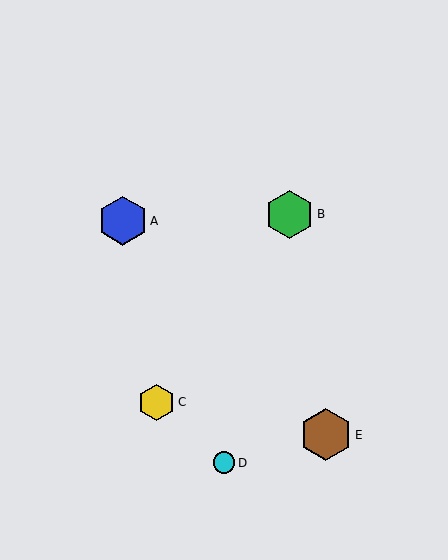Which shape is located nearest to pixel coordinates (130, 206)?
The blue hexagon (labeled A) at (123, 221) is nearest to that location.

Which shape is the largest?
The brown hexagon (labeled E) is the largest.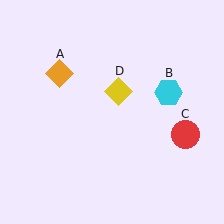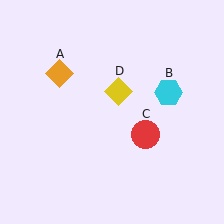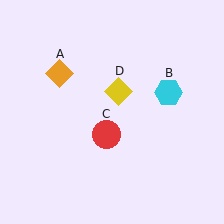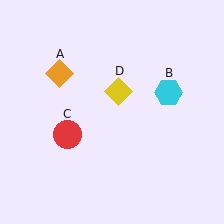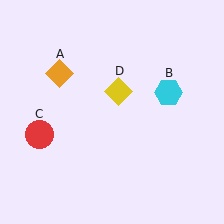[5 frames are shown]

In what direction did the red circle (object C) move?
The red circle (object C) moved left.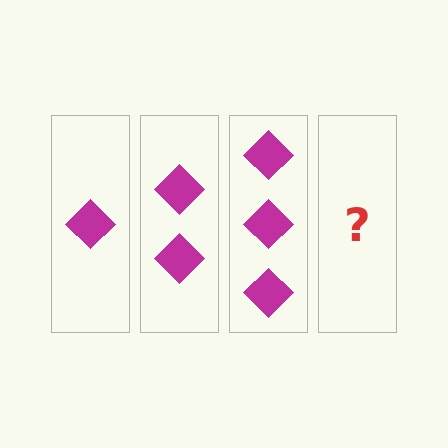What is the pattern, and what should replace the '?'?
The pattern is that each step adds one more diamond. The '?' should be 4 diamonds.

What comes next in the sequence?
The next element should be 4 diamonds.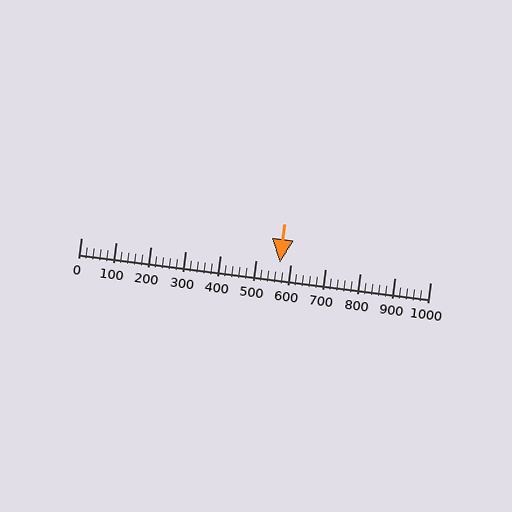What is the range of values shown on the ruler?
The ruler shows values from 0 to 1000.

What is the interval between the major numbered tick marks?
The major tick marks are spaced 100 units apart.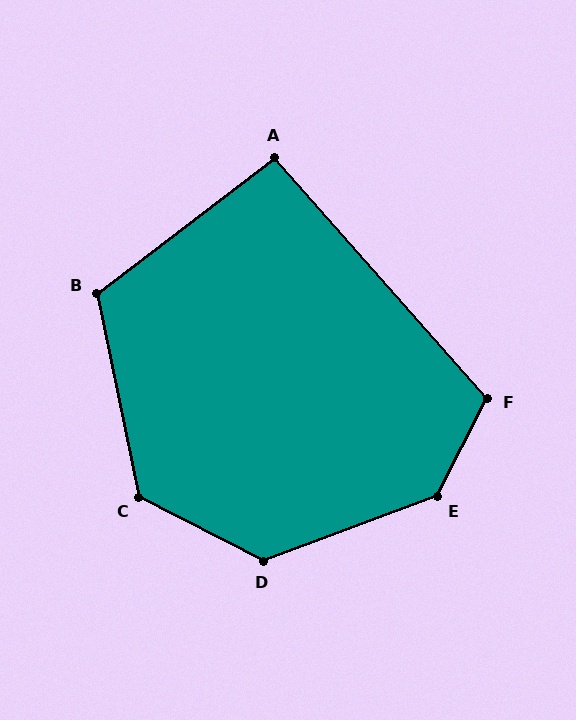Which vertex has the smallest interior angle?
A, at approximately 94 degrees.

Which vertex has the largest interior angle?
E, at approximately 137 degrees.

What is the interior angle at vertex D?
Approximately 133 degrees (obtuse).